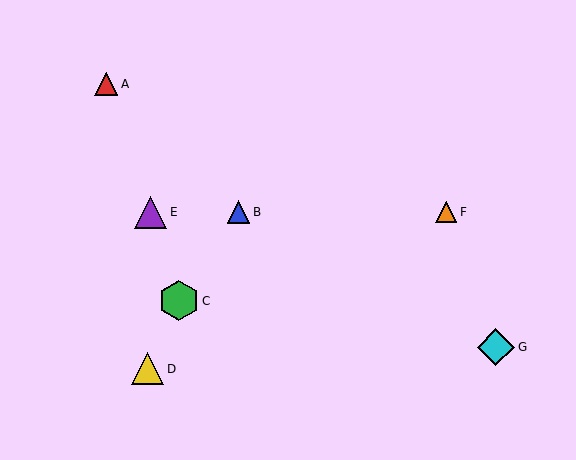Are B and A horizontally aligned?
No, B is at y≈212 and A is at y≈84.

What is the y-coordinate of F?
Object F is at y≈212.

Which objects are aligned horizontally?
Objects B, E, F are aligned horizontally.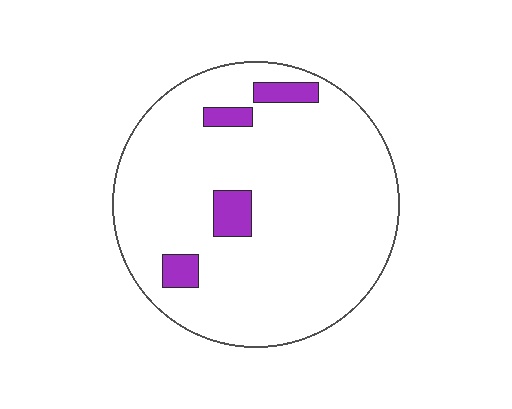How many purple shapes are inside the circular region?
4.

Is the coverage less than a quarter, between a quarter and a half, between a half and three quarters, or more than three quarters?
Less than a quarter.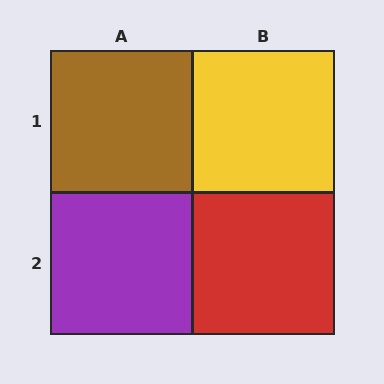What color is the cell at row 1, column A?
Brown.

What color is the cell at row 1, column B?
Yellow.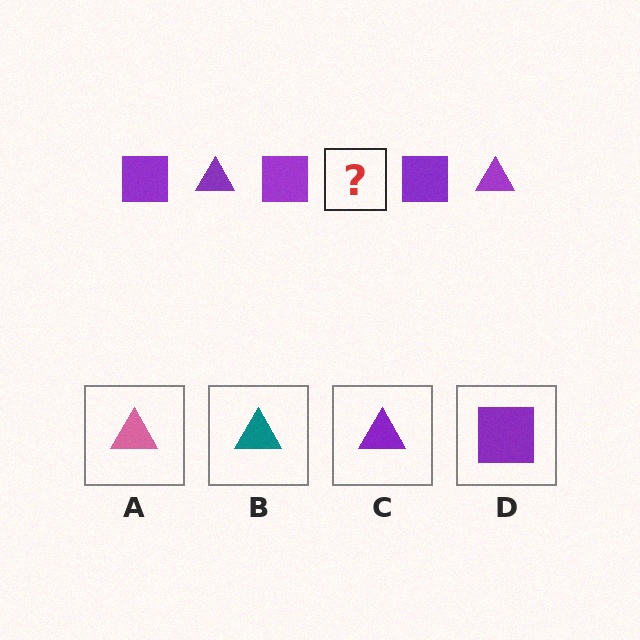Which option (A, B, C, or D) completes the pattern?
C.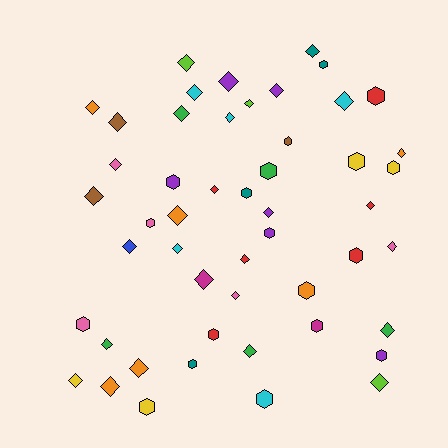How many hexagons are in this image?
There are 19 hexagons.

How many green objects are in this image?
There are 5 green objects.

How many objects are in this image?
There are 50 objects.